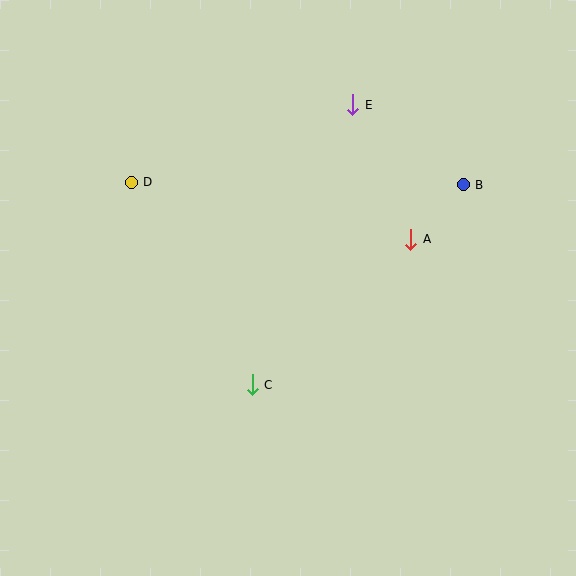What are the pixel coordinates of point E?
Point E is at (353, 105).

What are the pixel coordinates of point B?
Point B is at (463, 185).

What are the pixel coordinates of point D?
Point D is at (131, 182).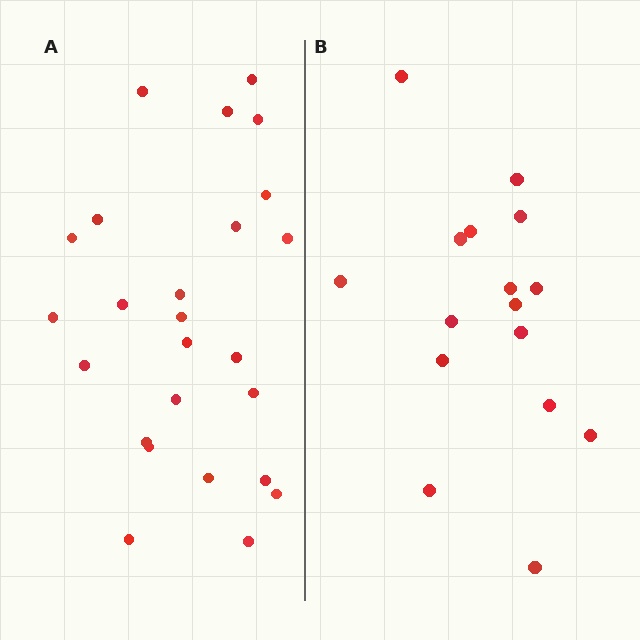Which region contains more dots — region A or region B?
Region A (the left region) has more dots.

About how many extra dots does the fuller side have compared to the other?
Region A has roughly 8 or so more dots than region B.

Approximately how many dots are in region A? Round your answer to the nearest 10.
About 20 dots. (The exact count is 25, which rounds to 20.)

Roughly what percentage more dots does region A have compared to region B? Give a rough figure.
About 55% more.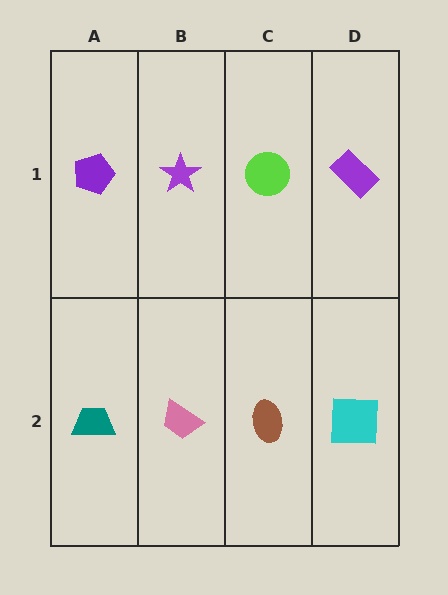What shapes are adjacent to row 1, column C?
A brown ellipse (row 2, column C), a purple star (row 1, column B), a purple rectangle (row 1, column D).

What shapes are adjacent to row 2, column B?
A purple star (row 1, column B), a teal trapezoid (row 2, column A), a brown ellipse (row 2, column C).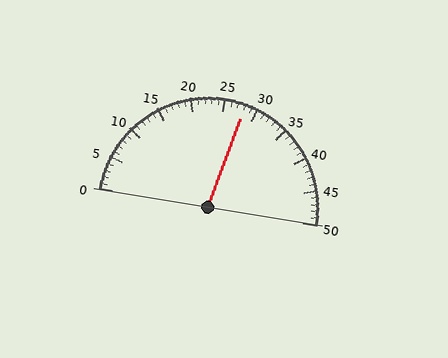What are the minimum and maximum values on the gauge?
The gauge ranges from 0 to 50.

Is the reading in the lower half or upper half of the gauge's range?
The reading is in the upper half of the range (0 to 50).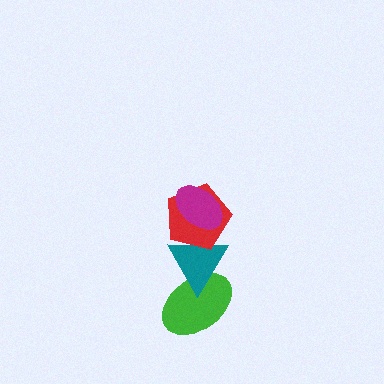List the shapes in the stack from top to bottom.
From top to bottom: the magenta ellipse, the red pentagon, the teal triangle, the green ellipse.